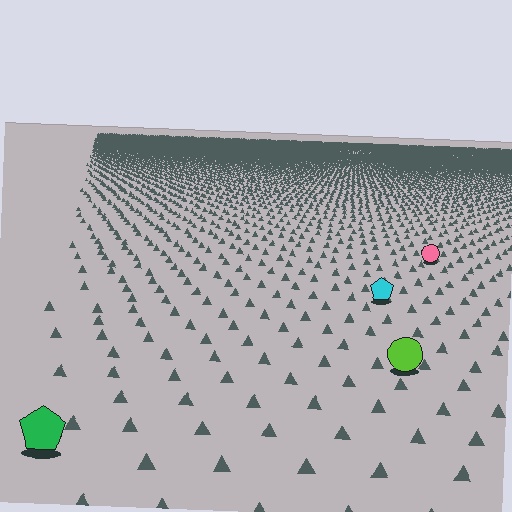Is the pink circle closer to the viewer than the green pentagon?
No. The green pentagon is closer — you can tell from the texture gradient: the ground texture is coarser near it.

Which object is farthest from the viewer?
The pink circle is farthest from the viewer. It appears smaller and the ground texture around it is denser.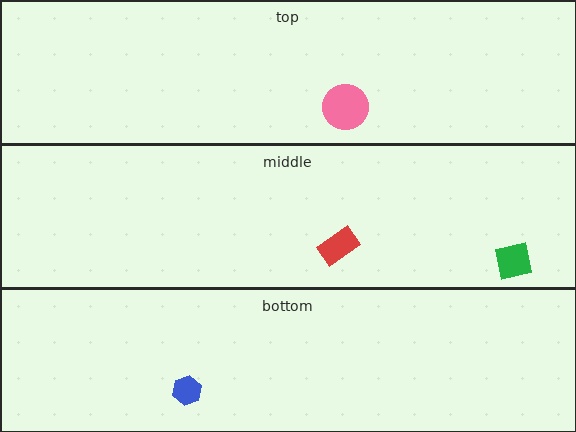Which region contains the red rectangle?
The middle region.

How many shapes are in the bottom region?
1.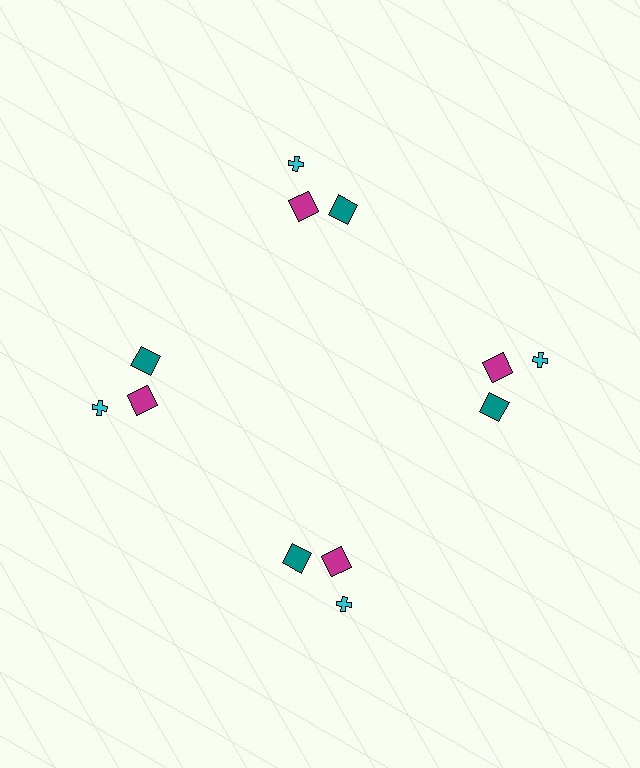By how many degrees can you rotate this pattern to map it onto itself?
The pattern maps onto itself every 90 degrees of rotation.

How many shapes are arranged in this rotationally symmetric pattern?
There are 12 shapes, arranged in 4 groups of 3.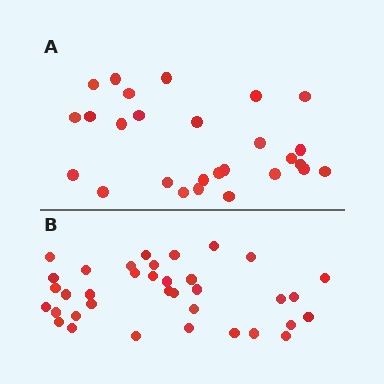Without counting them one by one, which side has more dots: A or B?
Region B (the bottom region) has more dots.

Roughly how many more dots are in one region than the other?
Region B has roughly 8 or so more dots than region A.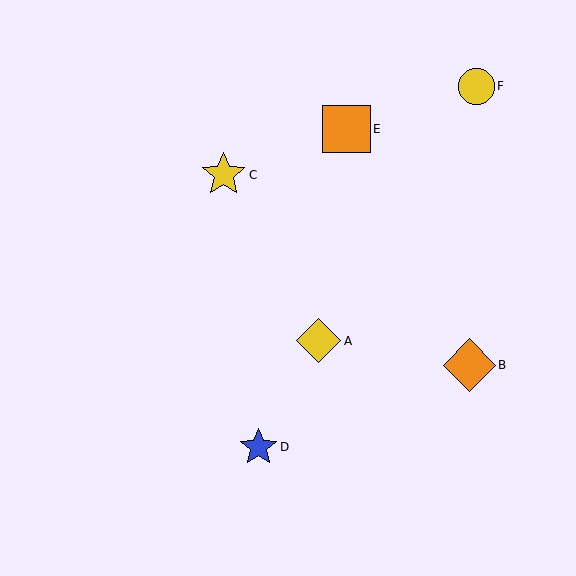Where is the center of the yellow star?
The center of the yellow star is at (224, 175).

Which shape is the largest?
The orange diamond (labeled B) is the largest.